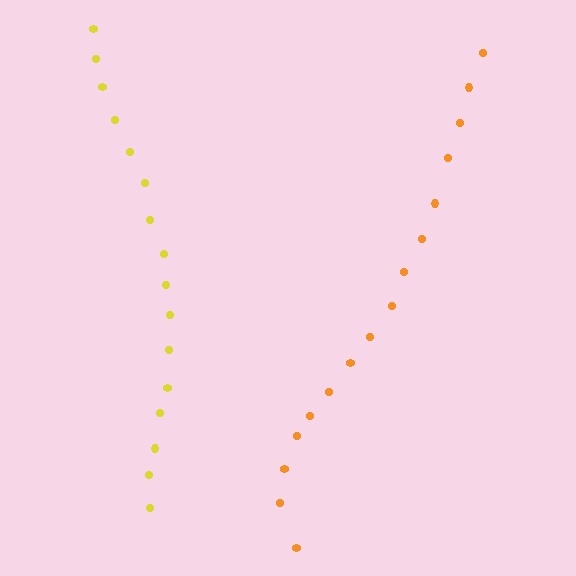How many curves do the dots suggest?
There are 2 distinct paths.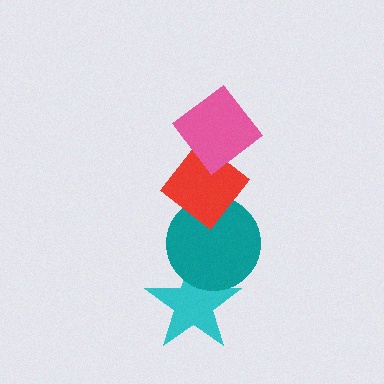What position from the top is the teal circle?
The teal circle is 3rd from the top.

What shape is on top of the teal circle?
The red diamond is on top of the teal circle.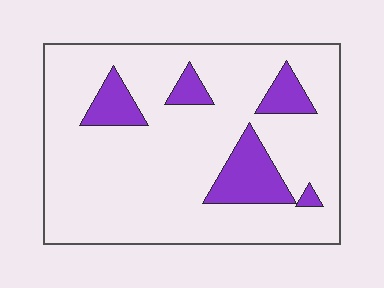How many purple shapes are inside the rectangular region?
5.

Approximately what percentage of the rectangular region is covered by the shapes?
Approximately 15%.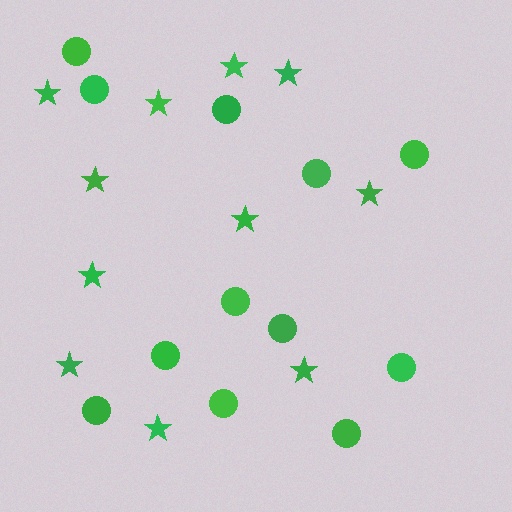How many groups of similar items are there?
There are 2 groups: one group of circles (12) and one group of stars (11).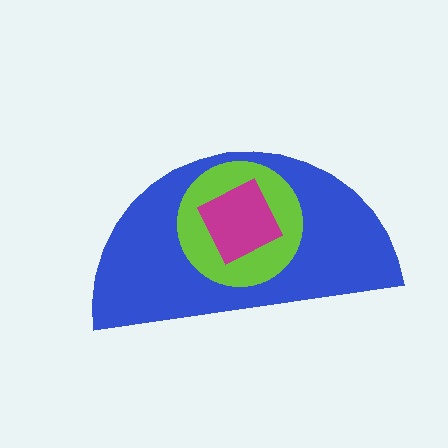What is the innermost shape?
The magenta diamond.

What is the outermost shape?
The blue semicircle.